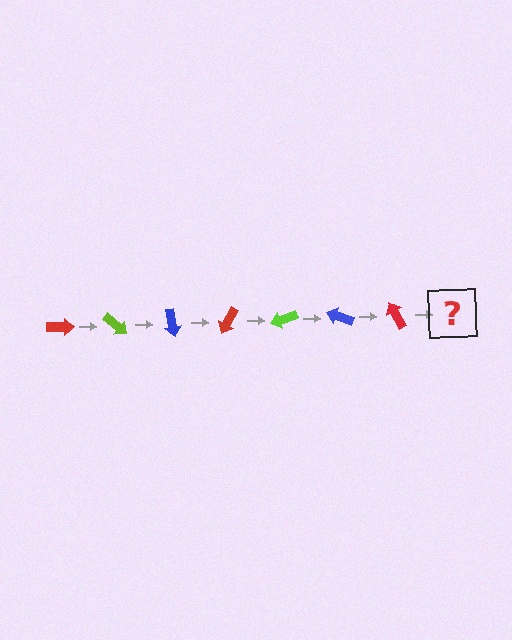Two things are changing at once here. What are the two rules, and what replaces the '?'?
The two rules are that it rotates 40 degrees each step and the color cycles through red, lime, and blue. The '?' should be a lime arrow, rotated 280 degrees from the start.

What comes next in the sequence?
The next element should be a lime arrow, rotated 280 degrees from the start.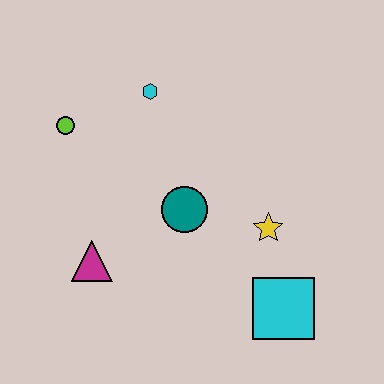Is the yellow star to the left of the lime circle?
No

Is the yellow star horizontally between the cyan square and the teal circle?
Yes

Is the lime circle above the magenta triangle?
Yes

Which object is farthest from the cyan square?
The lime circle is farthest from the cyan square.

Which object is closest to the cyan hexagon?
The lime circle is closest to the cyan hexagon.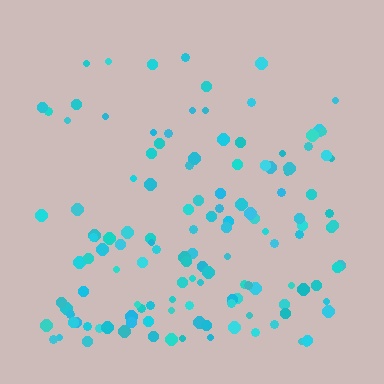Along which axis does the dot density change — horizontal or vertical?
Vertical.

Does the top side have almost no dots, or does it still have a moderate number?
Still a moderate number, just noticeably fewer than the bottom.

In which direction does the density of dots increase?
From top to bottom, with the bottom side densest.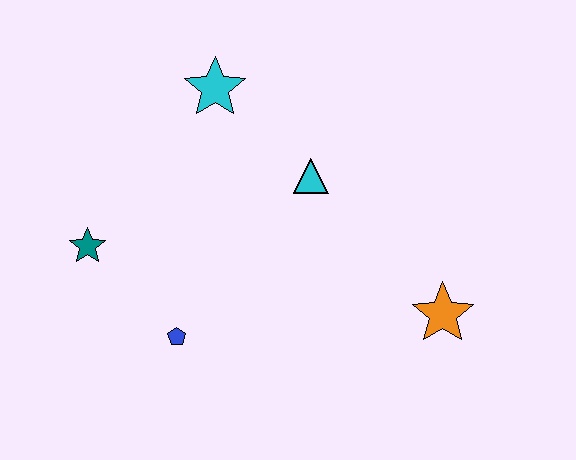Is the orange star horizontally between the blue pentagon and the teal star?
No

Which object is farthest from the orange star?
The teal star is farthest from the orange star.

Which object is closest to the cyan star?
The cyan triangle is closest to the cyan star.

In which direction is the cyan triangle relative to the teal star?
The cyan triangle is to the right of the teal star.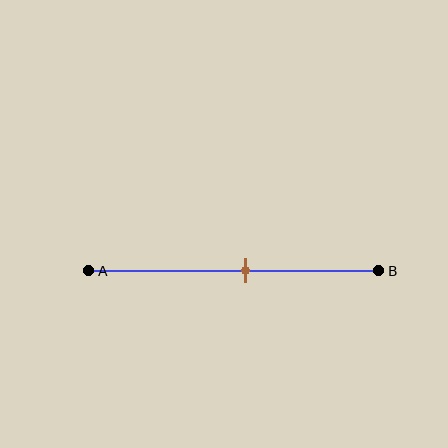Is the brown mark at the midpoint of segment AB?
No, the mark is at about 55% from A, not at the 50% midpoint.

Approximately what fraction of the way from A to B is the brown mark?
The brown mark is approximately 55% of the way from A to B.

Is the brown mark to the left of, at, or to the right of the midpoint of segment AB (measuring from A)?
The brown mark is to the right of the midpoint of segment AB.